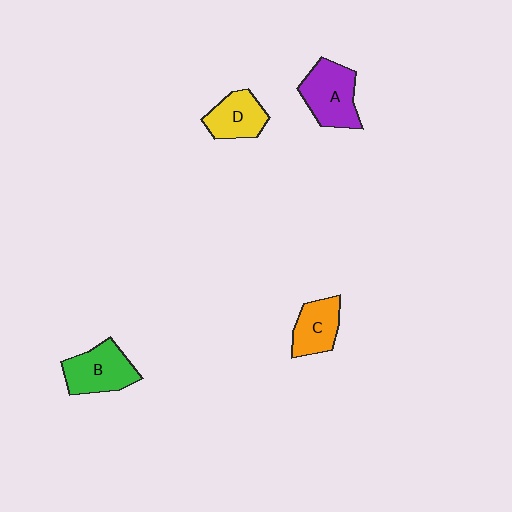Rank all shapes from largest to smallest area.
From largest to smallest: A (purple), B (green), D (yellow), C (orange).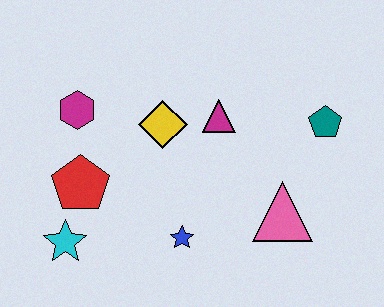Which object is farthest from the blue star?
The teal pentagon is farthest from the blue star.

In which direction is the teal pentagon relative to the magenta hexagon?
The teal pentagon is to the right of the magenta hexagon.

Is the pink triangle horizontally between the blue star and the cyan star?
No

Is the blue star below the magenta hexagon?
Yes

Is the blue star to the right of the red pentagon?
Yes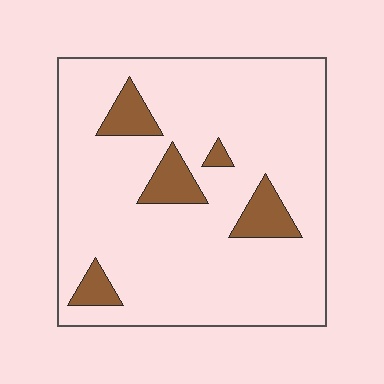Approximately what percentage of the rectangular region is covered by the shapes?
Approximately 10%.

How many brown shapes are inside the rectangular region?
5.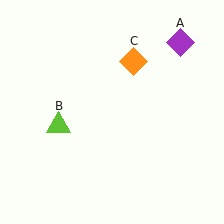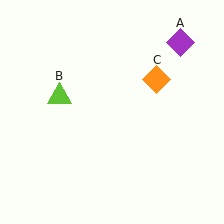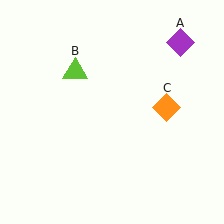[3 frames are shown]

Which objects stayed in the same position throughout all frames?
Purple diamond (object A) remained stationary.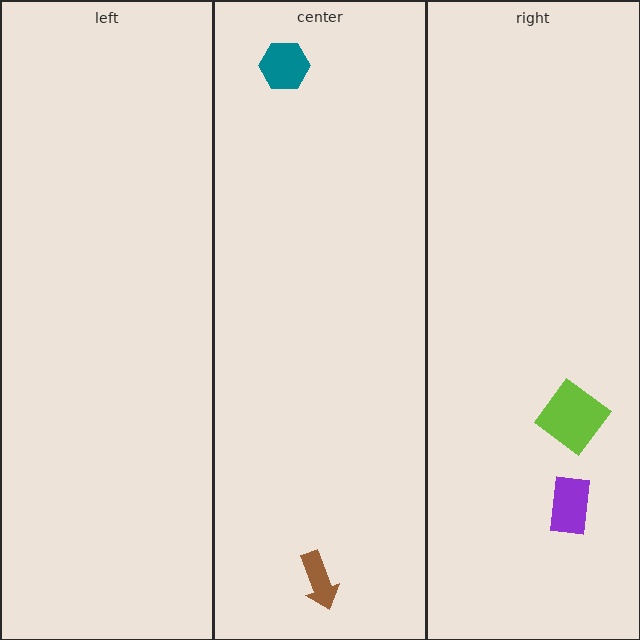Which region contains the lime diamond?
The right region.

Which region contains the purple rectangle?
The right region.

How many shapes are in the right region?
2.